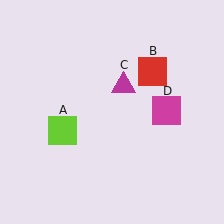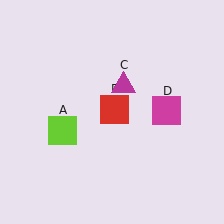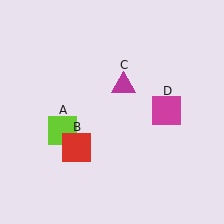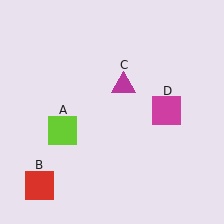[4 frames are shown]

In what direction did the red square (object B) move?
The red square (object B) moved down and to the left.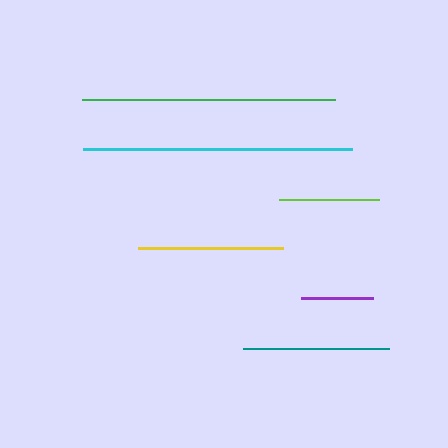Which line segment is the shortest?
The purple line is the shortest at approximately 72 pixels.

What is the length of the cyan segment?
The cyan segment is approximately 269 pixels long.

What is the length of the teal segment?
The teal segment is approximately 146 pixels long.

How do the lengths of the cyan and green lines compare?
The cyan and green lines are approximately the same length.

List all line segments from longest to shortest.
From longest to shortest: cyan, green, teal, yellow, lime, purple.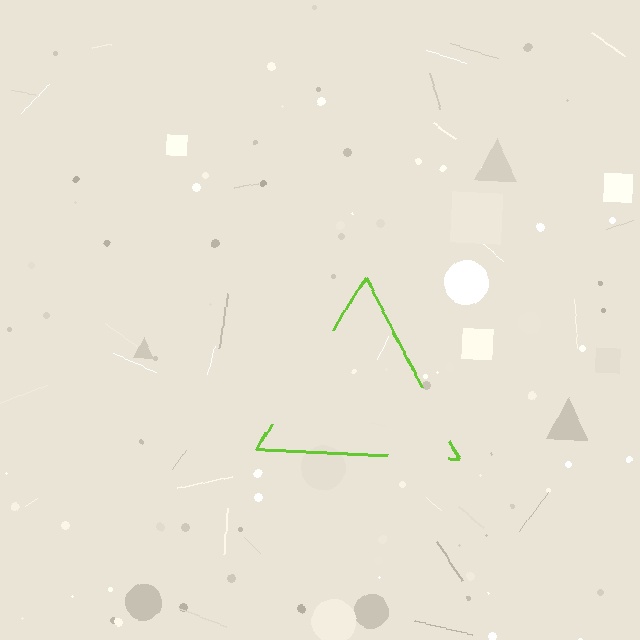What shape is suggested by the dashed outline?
The dashed outline suggests a triangle.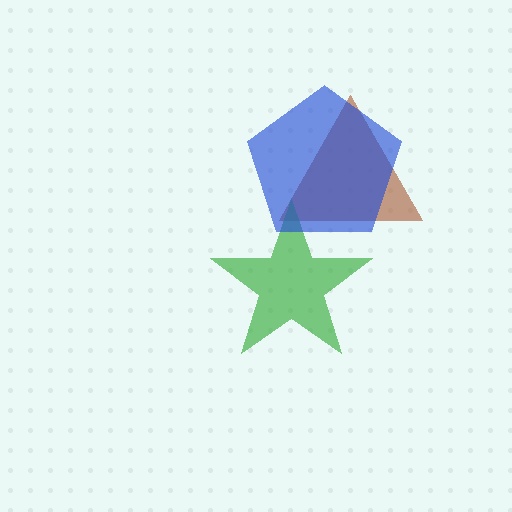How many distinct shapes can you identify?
There are 3 distinct shapes: a brown triangle, a green star, a blue pentagon.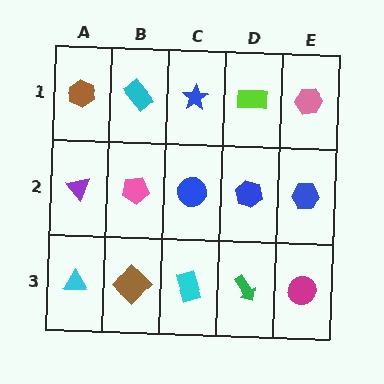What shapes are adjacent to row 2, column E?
A pink hexagon (row 1, column E), a magenta circle (row 3, column E), a blue hexagon (row 2, column D).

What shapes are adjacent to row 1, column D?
A blue hexagon (row 2, column D), a blue star (row 1, column C), a pink hexagon (row 1, column E).